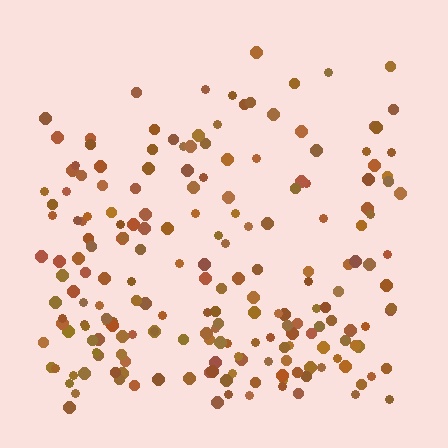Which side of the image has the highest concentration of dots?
The bottom.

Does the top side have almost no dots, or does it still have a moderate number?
Still a moderate number, just noticeably fewer than the bottom.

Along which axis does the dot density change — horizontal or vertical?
Vertical.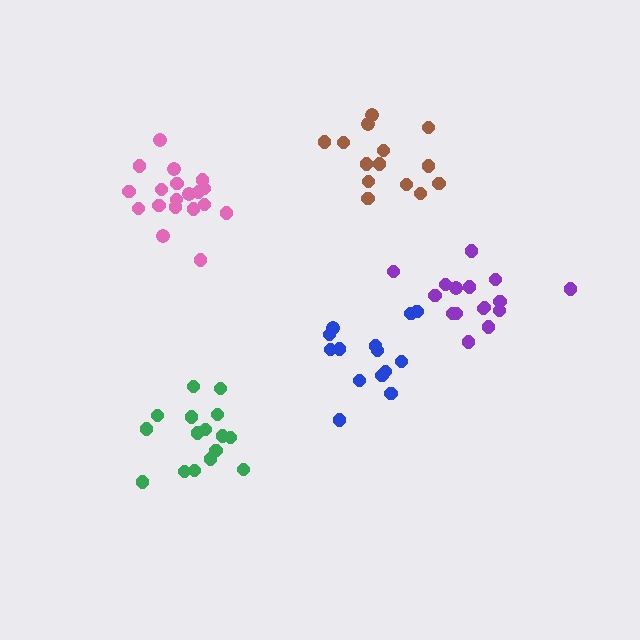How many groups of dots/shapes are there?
There are 5 groups.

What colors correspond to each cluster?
The clusters are colored: green, blue, brown, purple, pink.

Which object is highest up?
The brown cluster is topmost.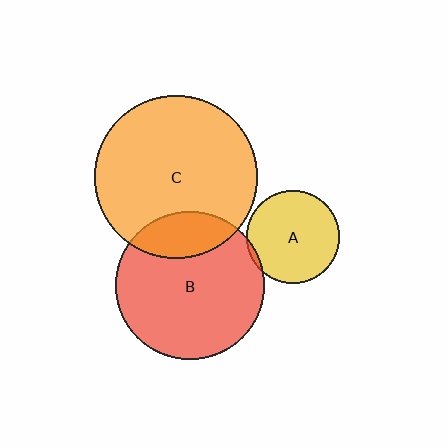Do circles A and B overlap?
Yes.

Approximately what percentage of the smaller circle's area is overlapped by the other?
Approximately 5%.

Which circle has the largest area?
Circle C (orange).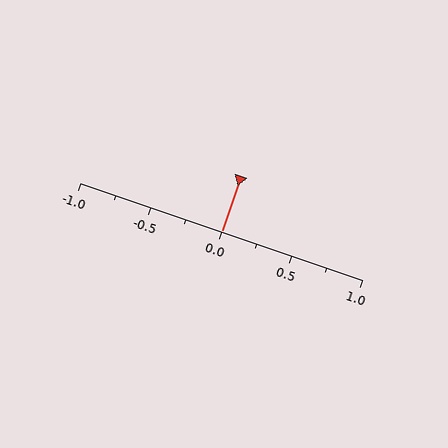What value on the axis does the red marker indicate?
The marker indicates approximately 0.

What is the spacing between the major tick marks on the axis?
The major ticks are spaced 0.5 apart.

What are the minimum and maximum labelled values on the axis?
The axis runs from -1.0 to 1.0.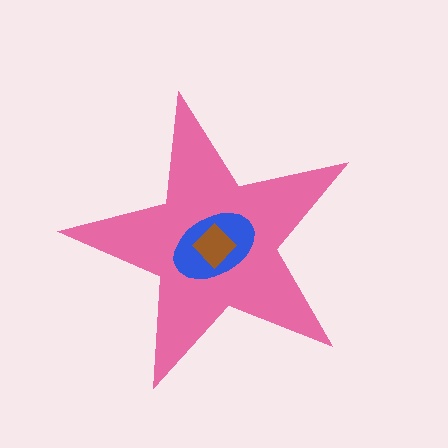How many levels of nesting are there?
3.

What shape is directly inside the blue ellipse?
The brown diamond.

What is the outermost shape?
The pink star.